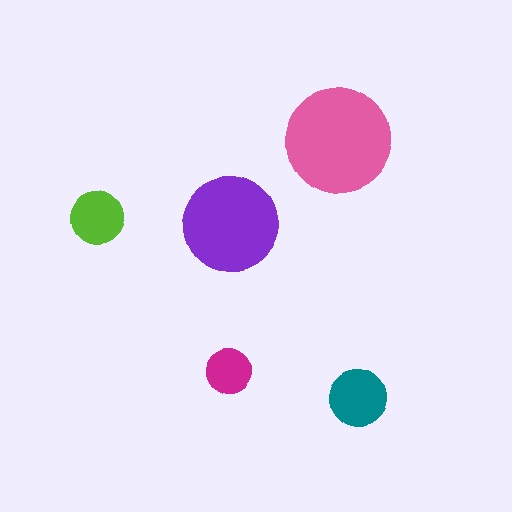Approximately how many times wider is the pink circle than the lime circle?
About 2 times wider.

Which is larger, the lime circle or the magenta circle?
The lime one.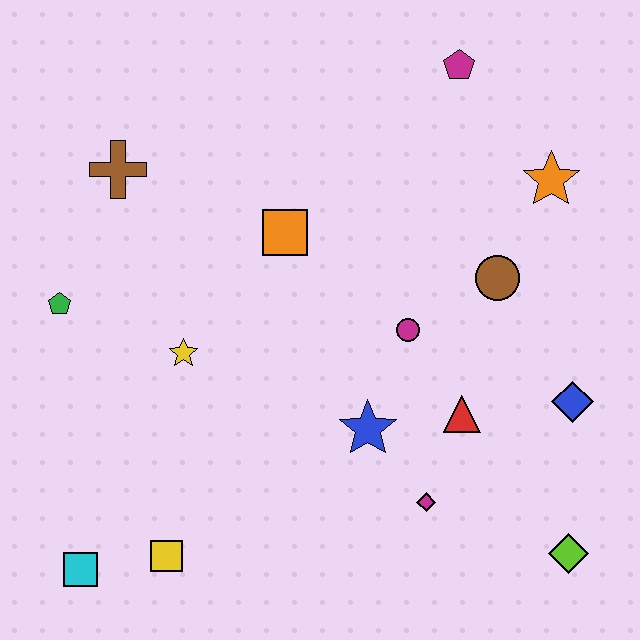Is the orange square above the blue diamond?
Yes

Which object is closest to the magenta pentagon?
The orange star is closest to the magenta pentagon.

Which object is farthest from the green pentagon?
The lime diamond is farthest from the green pentagon.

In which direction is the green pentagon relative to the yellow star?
The green pentagon is to the left of the yellow star.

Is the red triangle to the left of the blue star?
No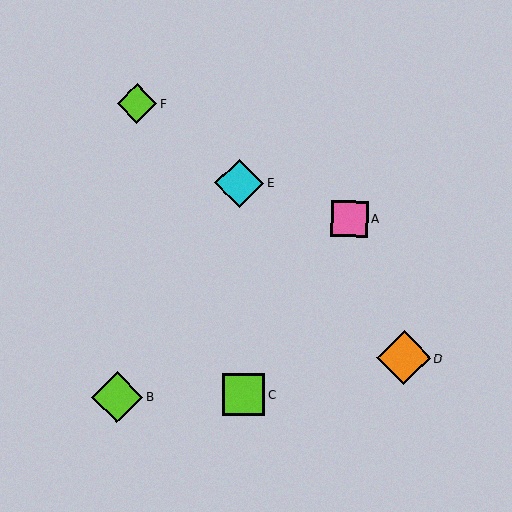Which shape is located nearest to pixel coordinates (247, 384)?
The lime square (labeled C) at (244, 394) is nearest to that location.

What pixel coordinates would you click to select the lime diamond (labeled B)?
Click at (117, 397) to select the lime diamond B.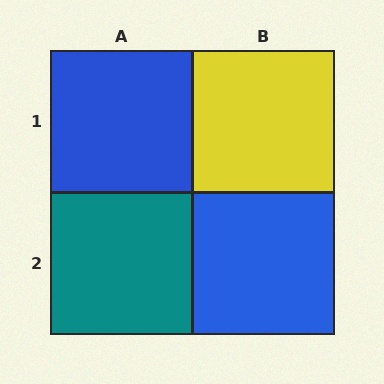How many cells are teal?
1 cell is teal.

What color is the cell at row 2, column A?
Teal.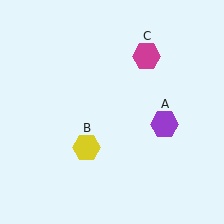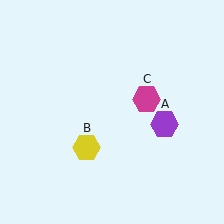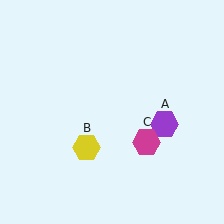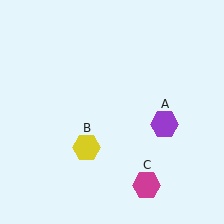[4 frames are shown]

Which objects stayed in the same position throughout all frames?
Purple hexagon (object A) and yellow hexagon (object B) remained stationary.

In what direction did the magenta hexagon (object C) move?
The magenta hexagon (object C) moved down.